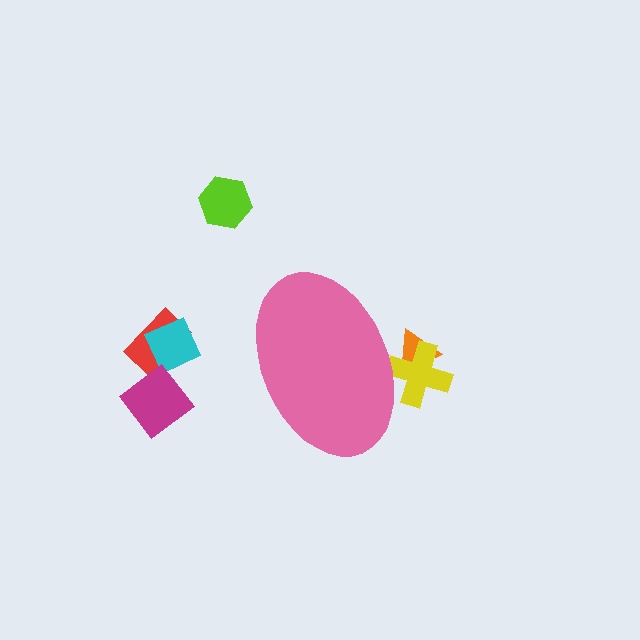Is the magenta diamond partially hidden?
No, the magenta diamond is fully visible.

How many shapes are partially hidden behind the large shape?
2 shapes are partially hidden.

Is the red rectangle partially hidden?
No, the red rectangle is fully visible.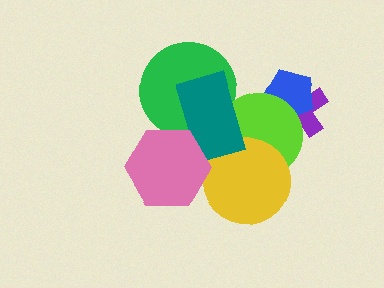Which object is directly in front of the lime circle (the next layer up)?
The yellow circle is directly in front of the lime circle.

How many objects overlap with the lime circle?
4 objects overlap with the lime circle.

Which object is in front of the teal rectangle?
The pink hexagon is in front of the teal rectangle.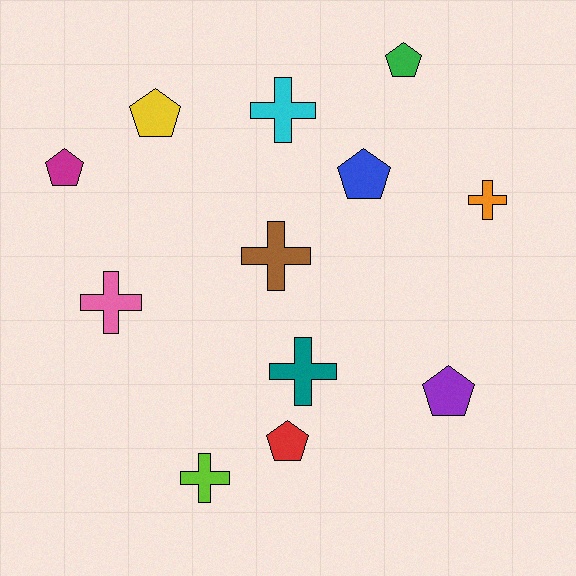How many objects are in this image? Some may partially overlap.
There are 12 objects.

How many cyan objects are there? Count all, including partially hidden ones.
There is 1 cyan object.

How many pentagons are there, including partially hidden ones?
There are 6 pentagons.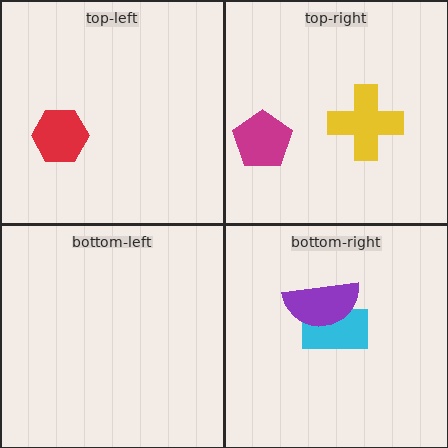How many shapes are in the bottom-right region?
2.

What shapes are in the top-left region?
The red hexagon.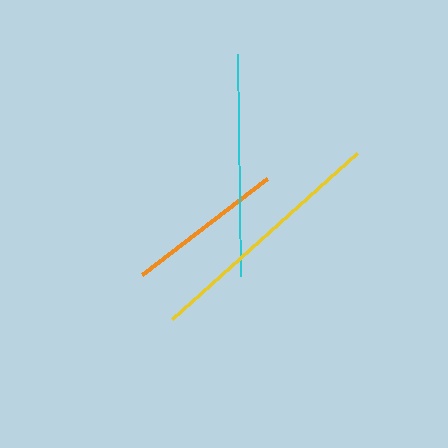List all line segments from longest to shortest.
From longest to shortest: yellow, cyan, orange.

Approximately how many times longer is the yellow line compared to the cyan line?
The yellow line is approximately 1.1 times the length of the cyan line.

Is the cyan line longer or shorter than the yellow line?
The yellow line is longer than the cyan line.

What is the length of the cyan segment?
The cyan segment is approximately 222 pixels long.